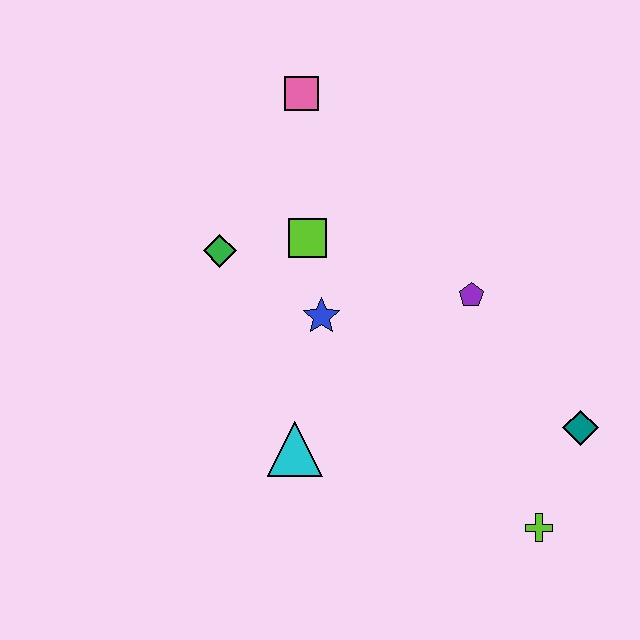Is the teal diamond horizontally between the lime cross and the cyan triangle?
No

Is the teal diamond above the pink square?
No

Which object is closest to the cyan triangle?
The blue star is closest to the cyan triangle.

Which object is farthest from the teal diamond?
The pink square is farthest from the teal diamond.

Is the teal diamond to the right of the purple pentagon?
Yes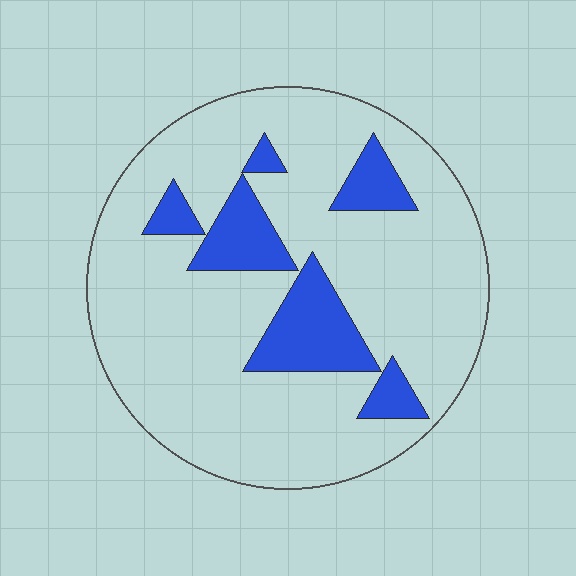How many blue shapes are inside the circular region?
6.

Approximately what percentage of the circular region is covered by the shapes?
Approximately 20%.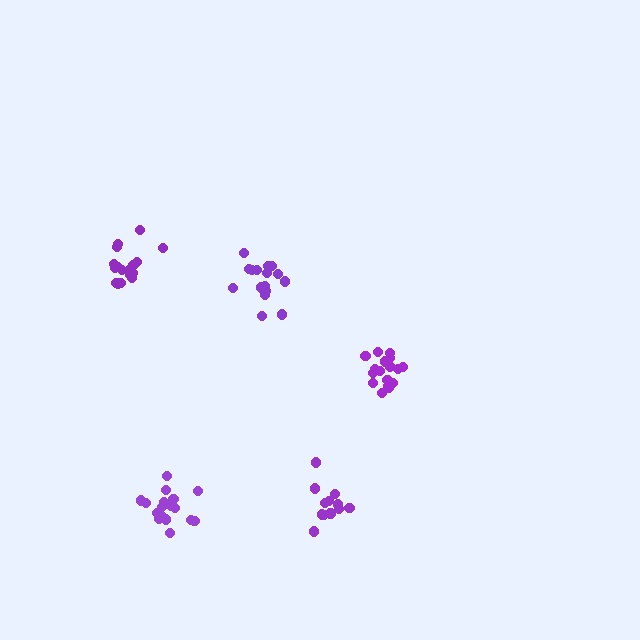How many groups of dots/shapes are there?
There are 5 groups.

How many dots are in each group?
Group 1: 18 dots, Group 2: 12 dots, Group 3: 18 dots, Group 4: 17 dots, Group 5: 16 dots (81 total).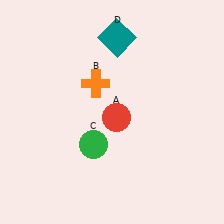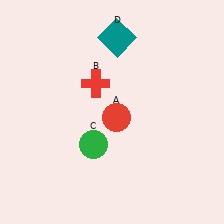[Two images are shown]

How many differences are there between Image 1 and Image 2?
There is 1 difference between the two images.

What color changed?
The cross (B) changed from orange in Image 1 to red in Image 2.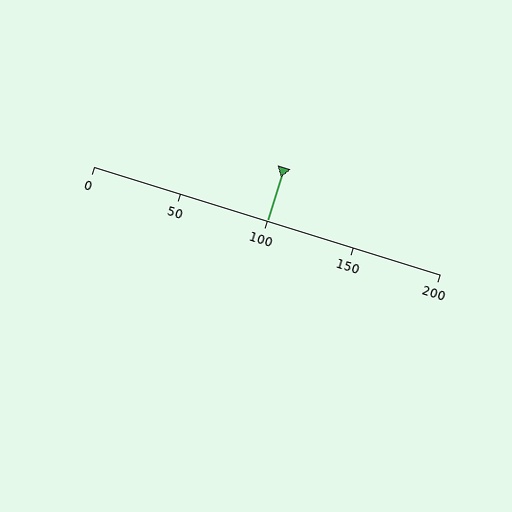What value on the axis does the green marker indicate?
The marker indicates approximately 100.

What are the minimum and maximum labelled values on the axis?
The axis runs from 0 to 200.